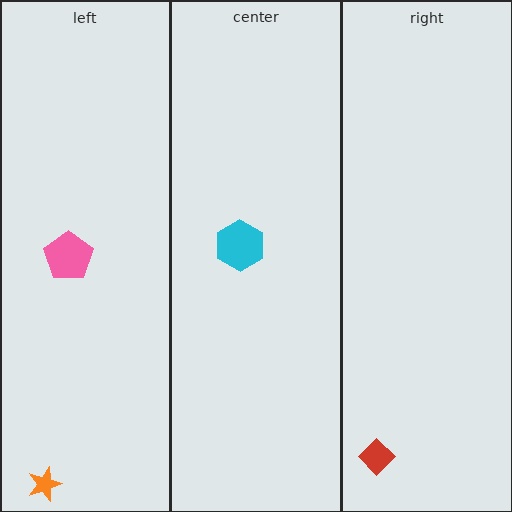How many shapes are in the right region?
1.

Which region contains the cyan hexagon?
The center region.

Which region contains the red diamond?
The right region.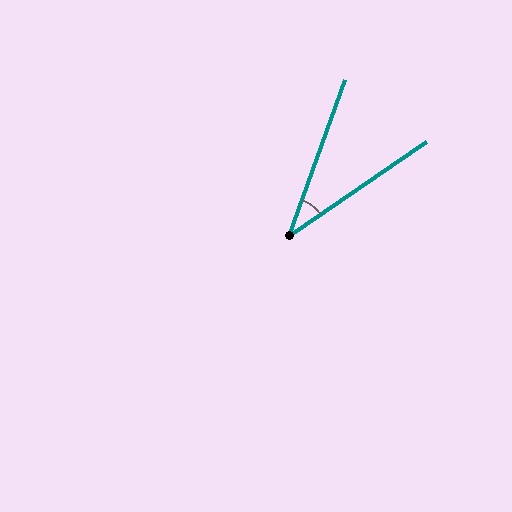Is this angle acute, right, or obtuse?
It is acute.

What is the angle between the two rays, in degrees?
Approximately 36 degrees.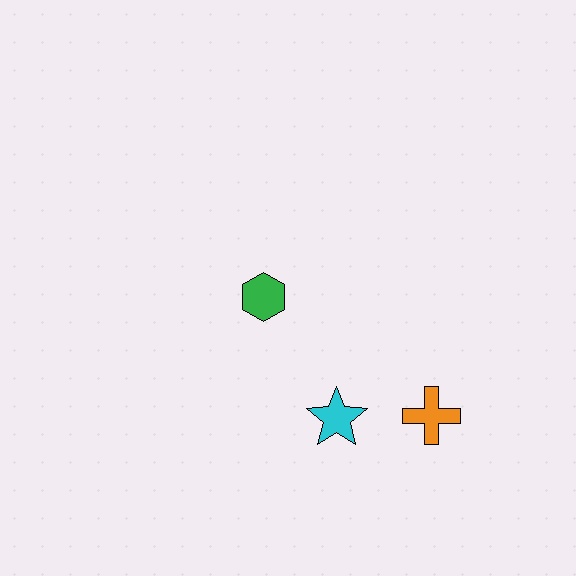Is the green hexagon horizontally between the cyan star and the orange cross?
No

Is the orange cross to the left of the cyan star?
No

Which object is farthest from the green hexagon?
The orange cross is farthest from the green hexagon.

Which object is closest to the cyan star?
The orange cross is closest to the cyan star.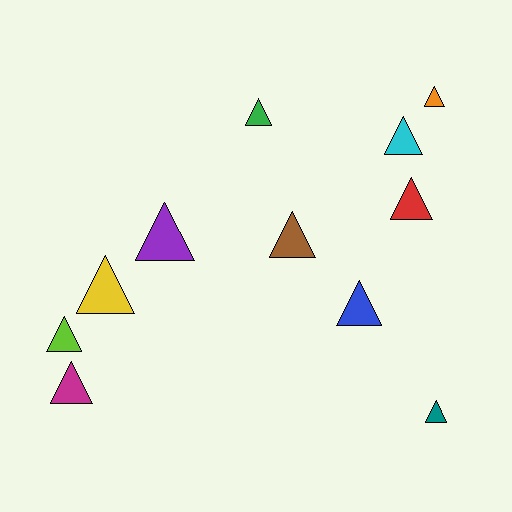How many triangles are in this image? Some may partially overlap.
There are 11 triangles.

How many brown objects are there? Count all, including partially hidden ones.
There is 1 brown object.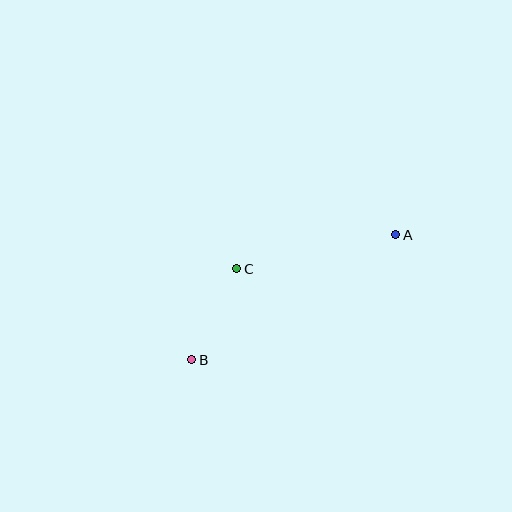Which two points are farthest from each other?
Points A and B are farthest from each other.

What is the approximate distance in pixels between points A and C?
The distance between A and C is approximately 163 pixels.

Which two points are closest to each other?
Points B and C are closest to each other.